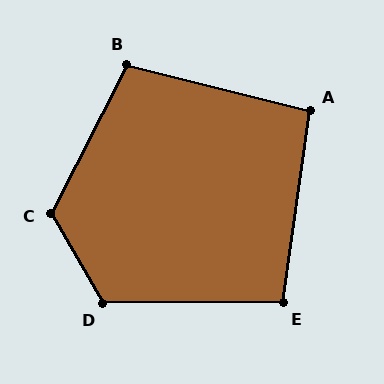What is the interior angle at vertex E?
Approximately 98 degrees (obtuse).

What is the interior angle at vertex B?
Approximately 103 degrees (obtuse).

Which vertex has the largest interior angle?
C, at approximately 123 degrees.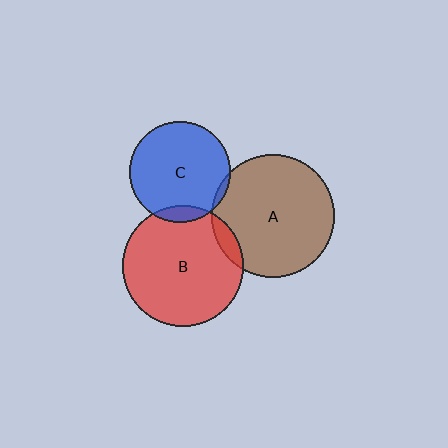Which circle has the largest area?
Circle A (brown).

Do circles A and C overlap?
Yes.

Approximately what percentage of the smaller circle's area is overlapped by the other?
Approximately 5%.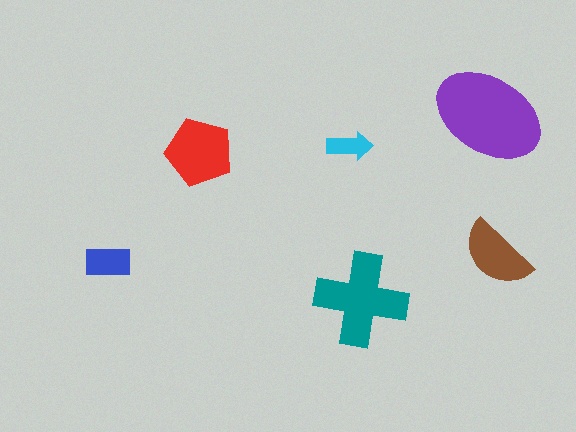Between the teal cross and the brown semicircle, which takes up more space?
The teal cross.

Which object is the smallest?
The cyan arrow.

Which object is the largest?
The purple ellipse.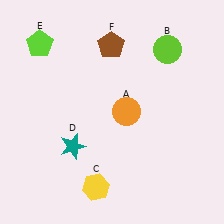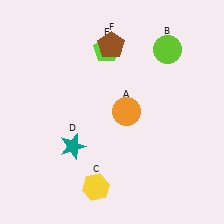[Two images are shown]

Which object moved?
The lime pentagon (E) moved right.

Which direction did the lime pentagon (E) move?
The lime pentagon (E) moved right.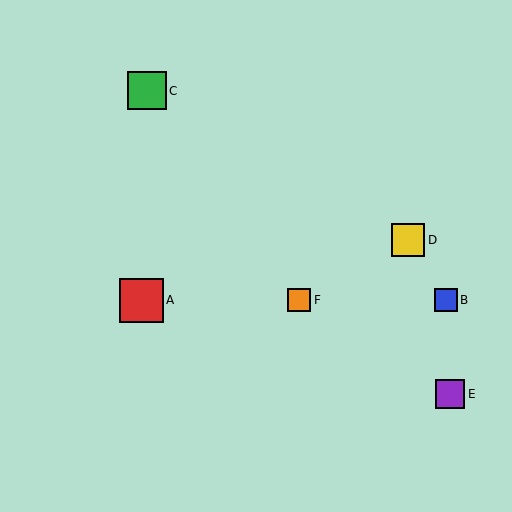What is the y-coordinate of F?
Object F is at y≈300.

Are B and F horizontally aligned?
Yes, both are at y≈300.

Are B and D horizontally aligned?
No, B is at y≈300 and D is at y≈240.